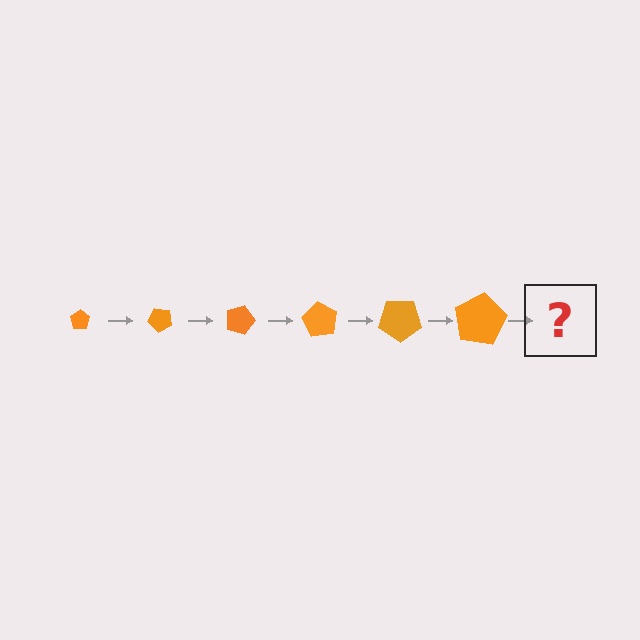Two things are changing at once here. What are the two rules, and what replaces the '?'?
The two rules are that the pentagon grows larger each step and it rotates 45 degrees each step. The '?' should be a pentagon, larger than the previous one and rotated 270 degrees from the start.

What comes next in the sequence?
The next element should be a pentagon, larger than the previous one and rotated 270 degrees from the start.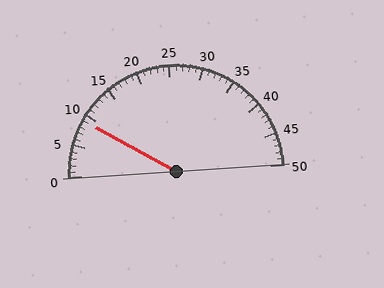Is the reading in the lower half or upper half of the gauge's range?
The reading is in the lower half of the range (0 to 50).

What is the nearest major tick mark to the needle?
The nearest major tick mark is 10.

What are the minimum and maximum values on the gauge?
The gauge ranges from 0 to 50.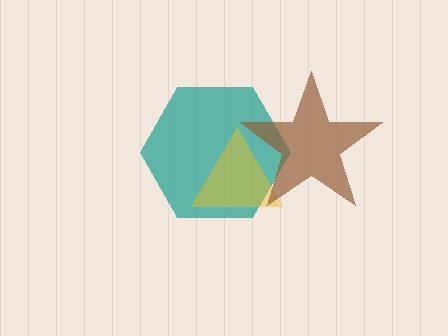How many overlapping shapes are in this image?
There are 3 overlapping shapes in the image.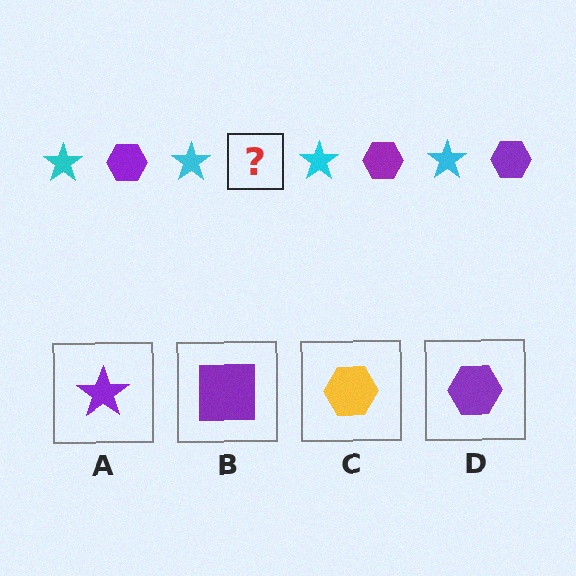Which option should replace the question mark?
Option D.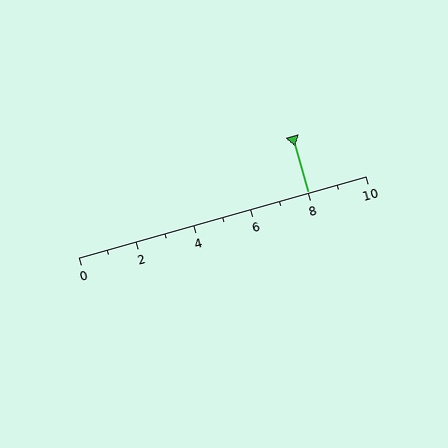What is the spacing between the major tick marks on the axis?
The major ticks are spaced 2 apart.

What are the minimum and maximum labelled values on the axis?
The axis runs from 0 to 10.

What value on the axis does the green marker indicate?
The marker indicates approximately 8.